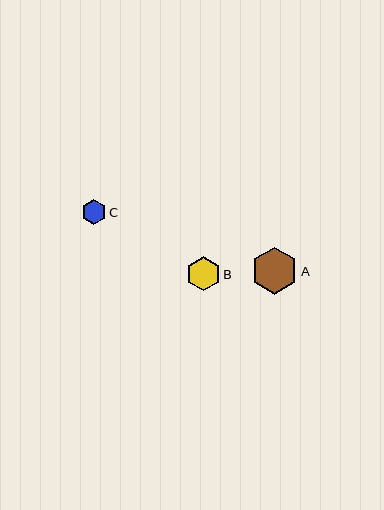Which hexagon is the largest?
Hexagon A is the largest with a size of approximately 47 pixels.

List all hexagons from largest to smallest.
From largest to smallest: A, B, C.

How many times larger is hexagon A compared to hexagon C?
Hexagon A is approximately 1.9 times the size of hexagon C.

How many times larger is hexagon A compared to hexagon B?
Hexagon A is approximately 1.4 times the size of hexagon B.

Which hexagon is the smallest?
Hexagon C is the smallest with a size of approximately 24 pixels.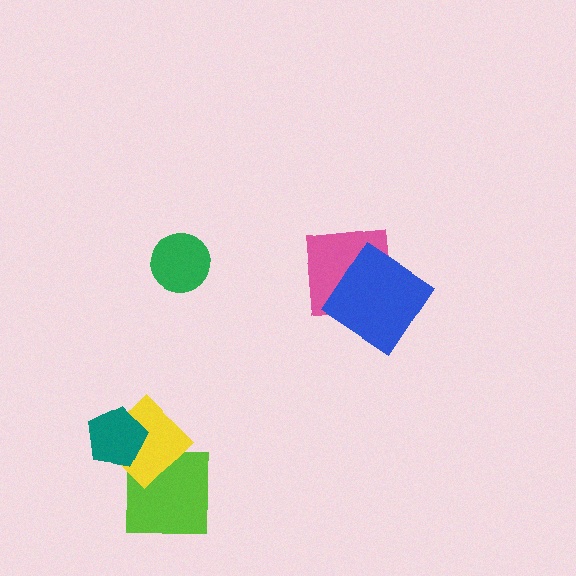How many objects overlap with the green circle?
0 objects overlap with the green circle.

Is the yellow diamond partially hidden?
Yes, it is partially covered by another shape.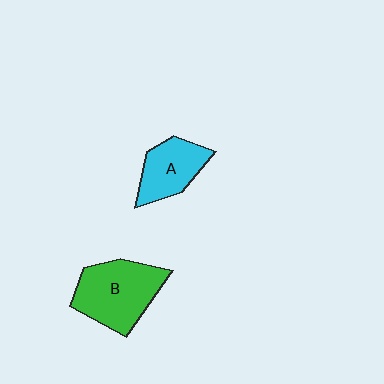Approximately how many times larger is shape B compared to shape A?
Approximately 1.5 times.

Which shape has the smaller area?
Shape A (cyan).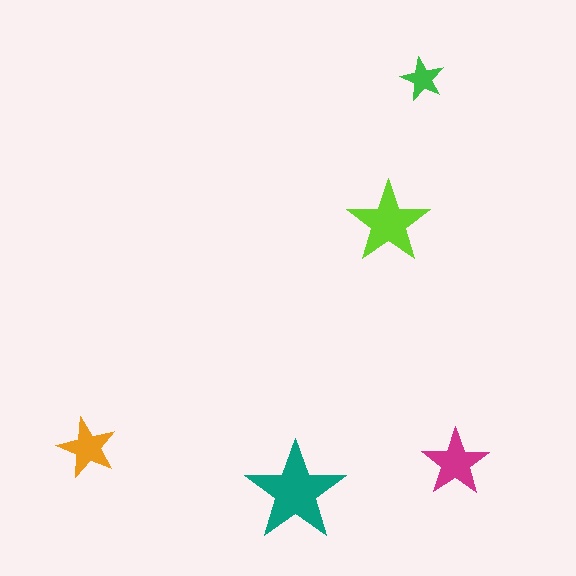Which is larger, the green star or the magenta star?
The magenta one.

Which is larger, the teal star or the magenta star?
The teal one.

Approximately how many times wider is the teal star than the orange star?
About 1.5 times wider.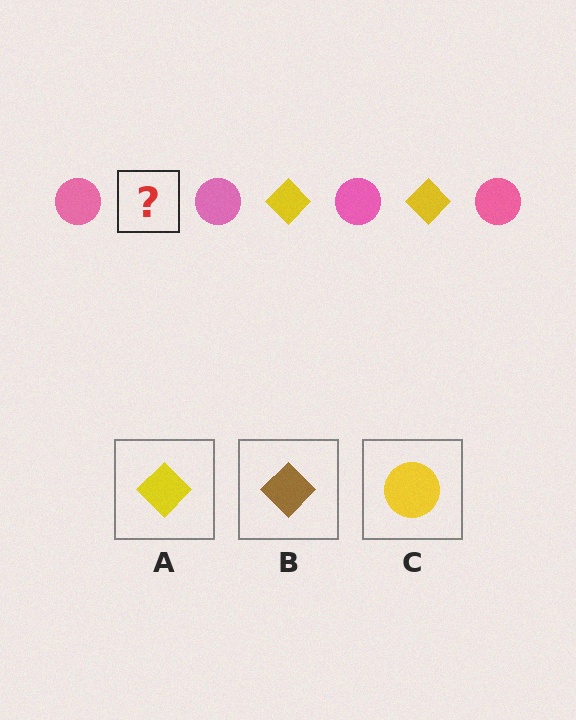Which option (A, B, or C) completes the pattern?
A.